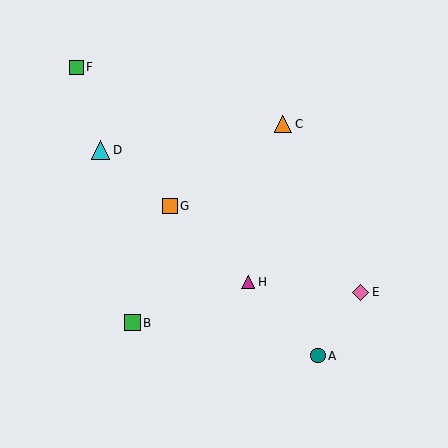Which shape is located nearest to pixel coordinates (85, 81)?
The green square (labeled F) at (76, 67) is nearest to that location.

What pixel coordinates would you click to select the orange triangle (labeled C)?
Click at (283, 124) to select the orange triangle C.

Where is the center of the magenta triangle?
The center of the magenta triangle is at (248, 282).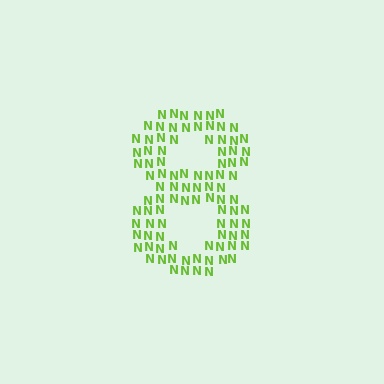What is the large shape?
The large shape is the digit 8.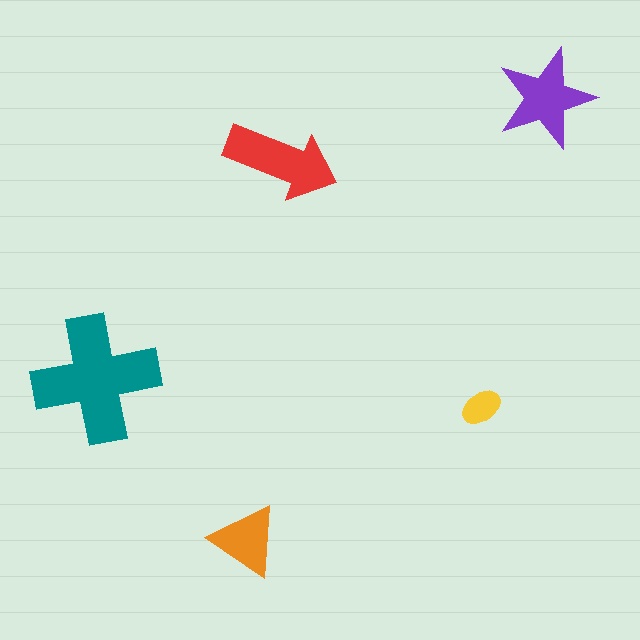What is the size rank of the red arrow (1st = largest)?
2nd.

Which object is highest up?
The purple star is topmost.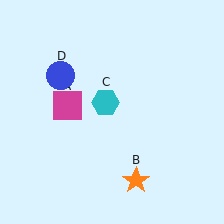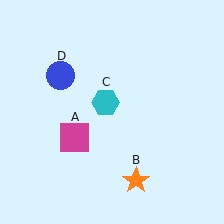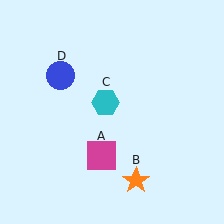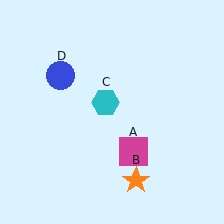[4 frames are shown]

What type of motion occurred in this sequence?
The magenta square (object A) rotated counterclockwise around the center of the scene.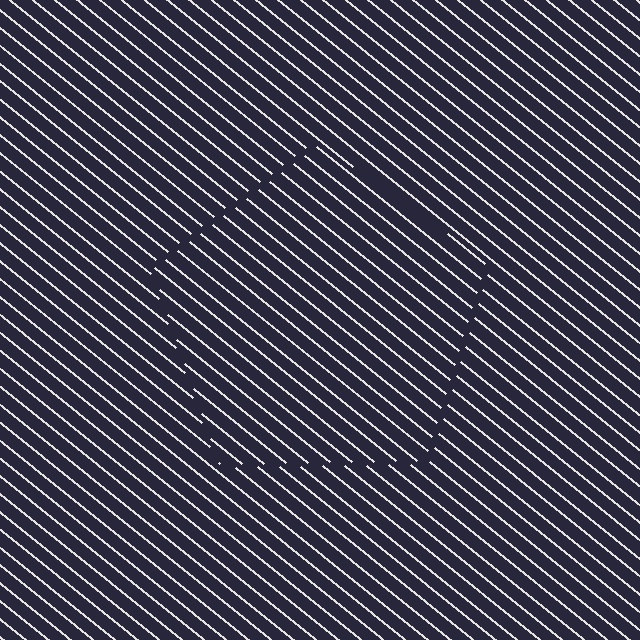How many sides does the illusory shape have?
5 sides — the line-ends trace a pentagon.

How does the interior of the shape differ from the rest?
The interior of the shape contains the same grating, shifted by half a period — the contour is defined by the phase discontinuity where line-ends from the inner and outer gratings abut.